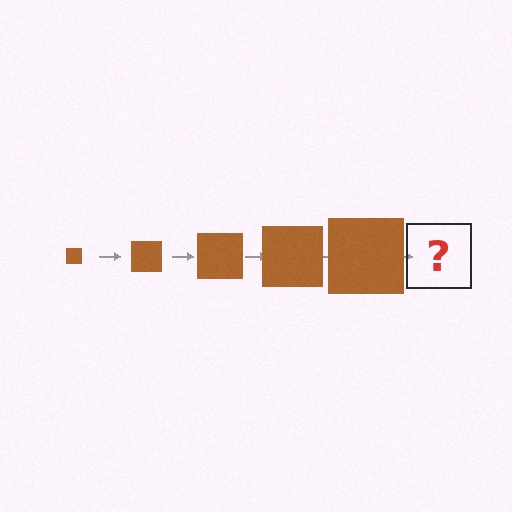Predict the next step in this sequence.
The next step is a brown square, larger than the previous one.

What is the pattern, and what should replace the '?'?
The pattern is that the square gets progressively larger each step. The '?' should be a brown square, larger than the previous one.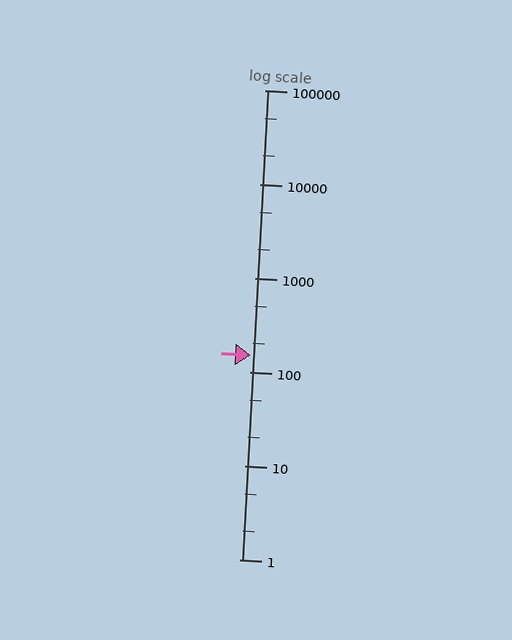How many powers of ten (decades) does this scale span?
The scale spans 5 decades, from 1 to 100000.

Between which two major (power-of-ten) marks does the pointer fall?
The pointer is between 100 and 1000.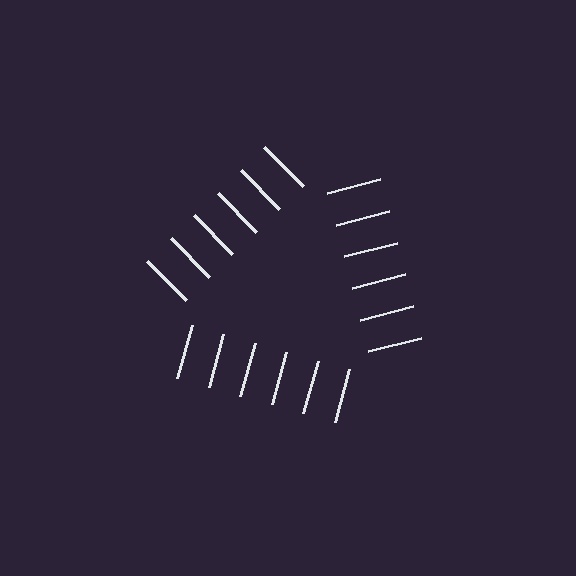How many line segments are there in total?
18 — 6 along each of the 3 edges.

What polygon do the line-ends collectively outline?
An illusory triangle — the line segments terminate on its edges but no continuous stroke is drawn.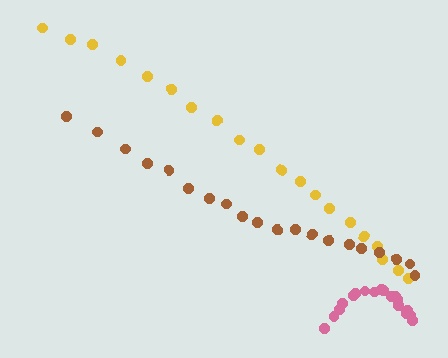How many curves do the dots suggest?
There are 3 distinct paths.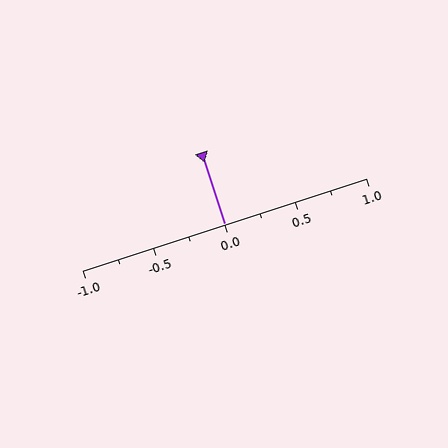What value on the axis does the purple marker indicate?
The marker indicates approximately 0.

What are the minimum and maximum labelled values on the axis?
The axis runs from -1.0 to 1.0.